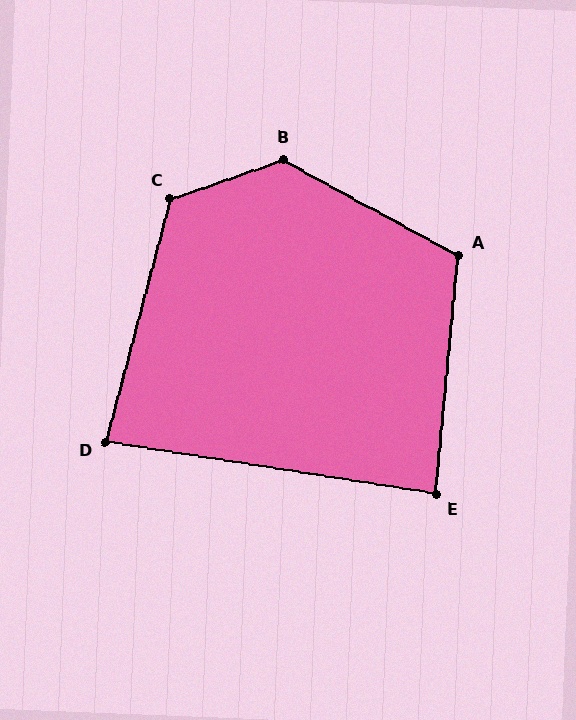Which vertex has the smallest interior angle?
D, at approximately 84 degrees.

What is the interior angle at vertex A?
Approximately 113 degrees (obtuse).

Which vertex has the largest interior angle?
B, at approximately 133 degrees.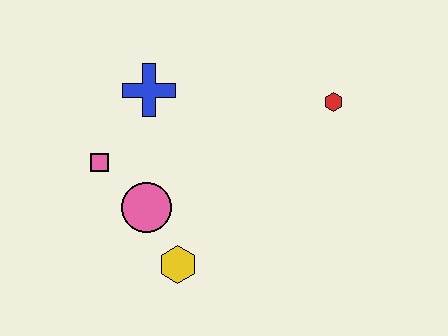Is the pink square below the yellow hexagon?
No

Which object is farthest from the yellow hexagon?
The red hexagon is farthest from the yellow hexagon.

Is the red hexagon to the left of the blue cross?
No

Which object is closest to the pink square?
The pink circle is closest to the pink square.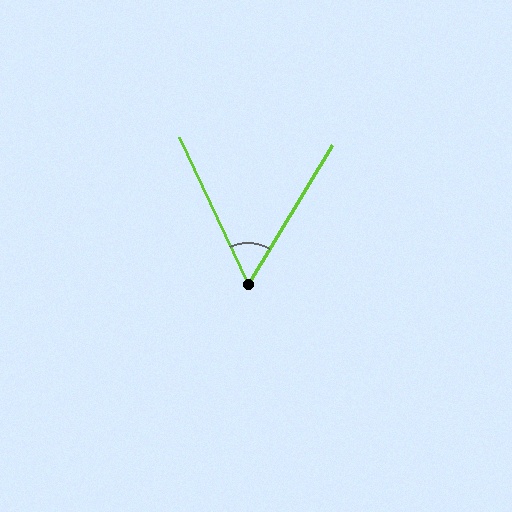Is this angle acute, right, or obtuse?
It is acute.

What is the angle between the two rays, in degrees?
Approximately 56 degrees.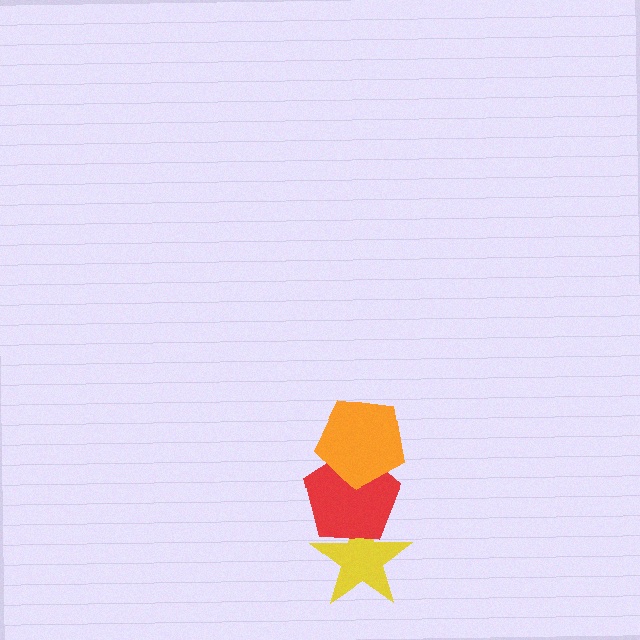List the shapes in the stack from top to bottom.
From top to bottom: the orange pentagon, the red pentagon, the yellow star.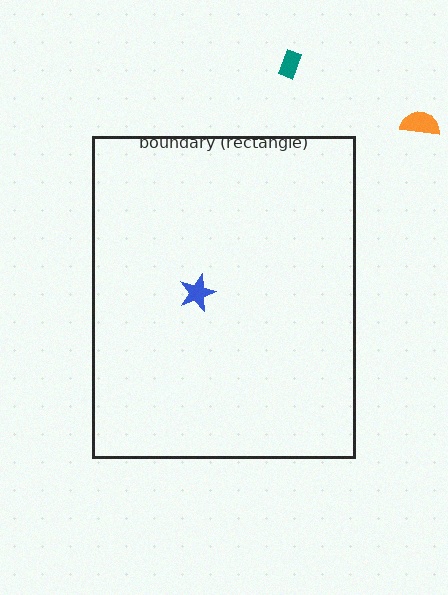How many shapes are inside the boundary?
1 inside, 2 outside.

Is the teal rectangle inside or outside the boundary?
Outside.